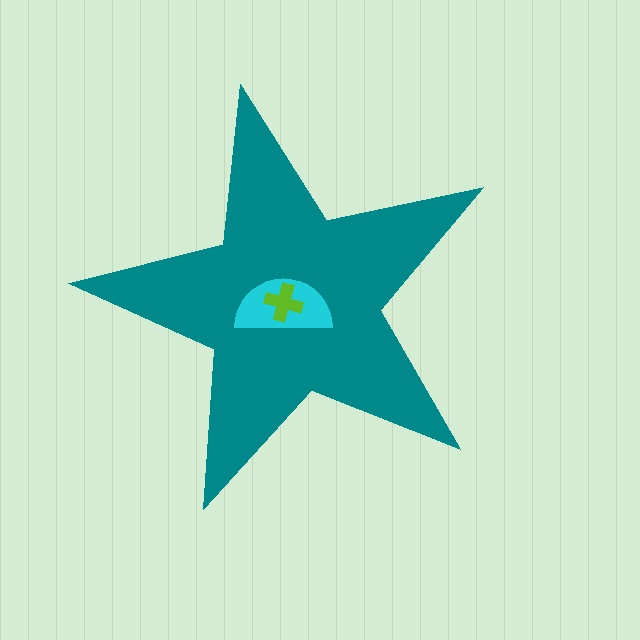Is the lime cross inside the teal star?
Yes.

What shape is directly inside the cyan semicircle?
The lime cross.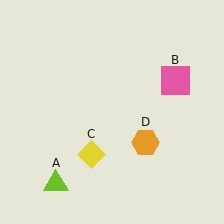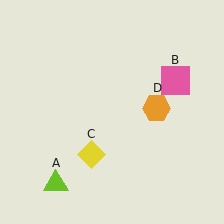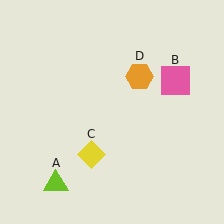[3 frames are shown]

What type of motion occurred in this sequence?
The orange hexagon (object D) rotated counterclockwise around the center of the scene.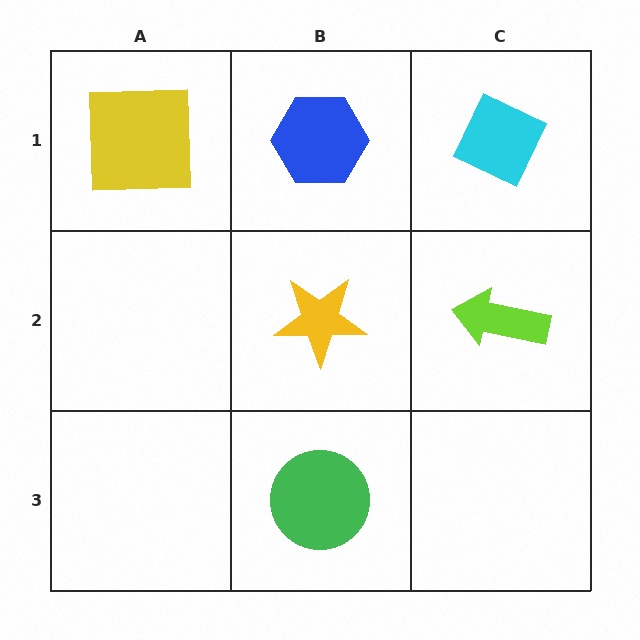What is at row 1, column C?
A cyan diamond.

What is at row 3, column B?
A green circle.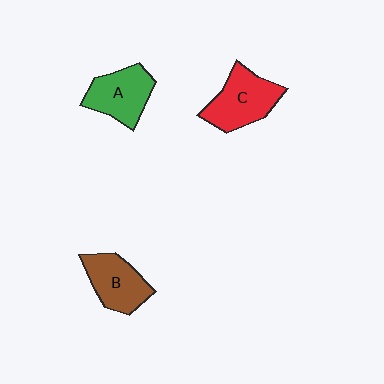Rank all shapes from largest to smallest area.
From largest to smallest: C (red), A (green), B (brown).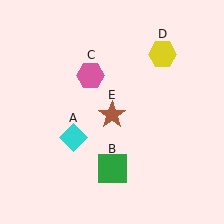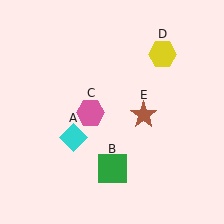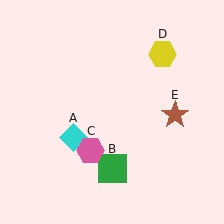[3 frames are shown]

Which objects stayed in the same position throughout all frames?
Cyan diamond (object A) and green square (object B) and yellow hexagon (object D) remained stationary.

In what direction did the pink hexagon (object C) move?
The pink hexagon (object C) moved down.